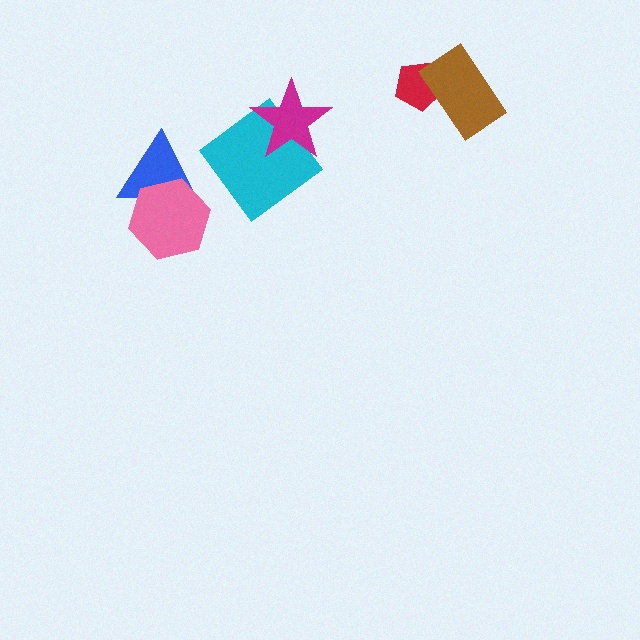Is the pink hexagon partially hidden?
No, no other shape covers it.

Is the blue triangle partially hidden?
Yes, it is partially covered by another shape.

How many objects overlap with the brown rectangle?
1 object overlaps with the brown rectangle.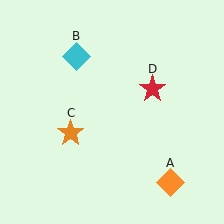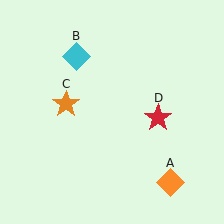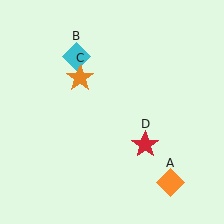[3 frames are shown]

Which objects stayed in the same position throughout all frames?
Orange diamond (object A) and cyan diamond (object B) remained stationary.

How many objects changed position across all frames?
2 objects changed position: orange star (object C), red star (object D).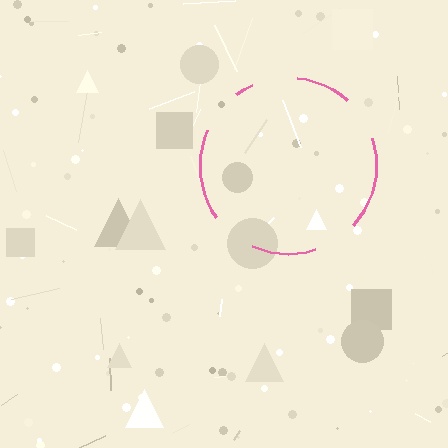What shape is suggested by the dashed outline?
The dashed outline suggests a circle.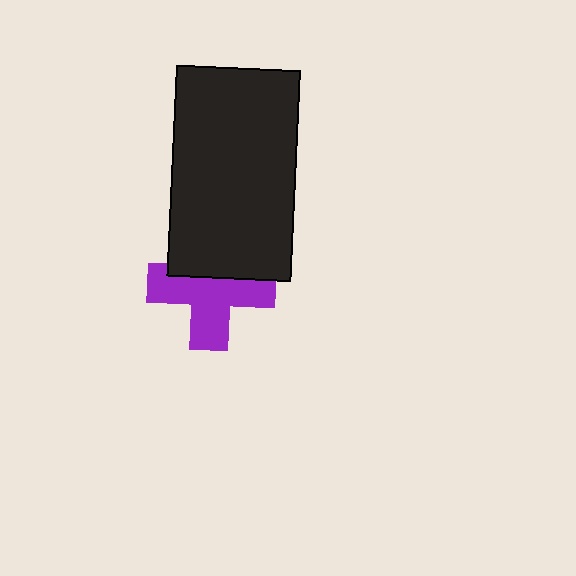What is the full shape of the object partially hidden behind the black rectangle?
The partially hidden object is a purple cross.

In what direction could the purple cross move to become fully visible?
The purple cross could move down. That would shift it out from behind the black rectangle entirely.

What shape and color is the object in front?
The object in front is a black rectangle.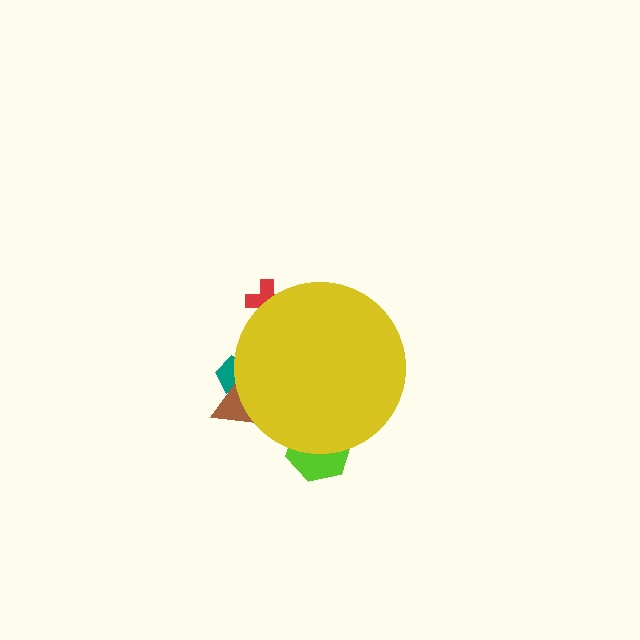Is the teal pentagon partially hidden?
Yes, the teal pentagon is partially hidden behind the yellow circle.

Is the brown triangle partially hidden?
Yes, the brown triangle is partially hidden behind the yellow circle.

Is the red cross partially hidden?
Yes, the red cross is partially hidden behind the yellow circle.